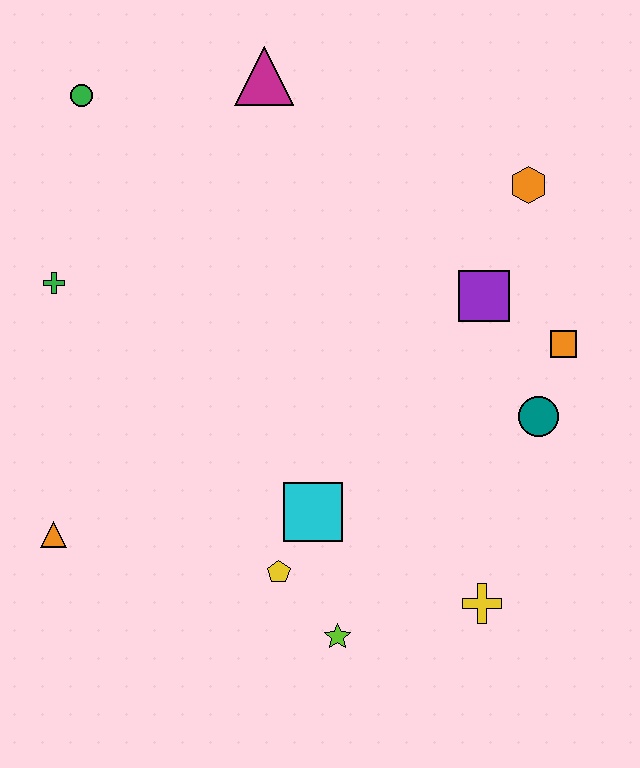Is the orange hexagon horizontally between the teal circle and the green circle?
Yes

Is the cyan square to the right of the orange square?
No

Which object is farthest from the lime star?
The green circle is farthest from the lime star.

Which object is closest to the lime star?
The yellow pentagon is closest to the lime star.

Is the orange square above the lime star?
Yes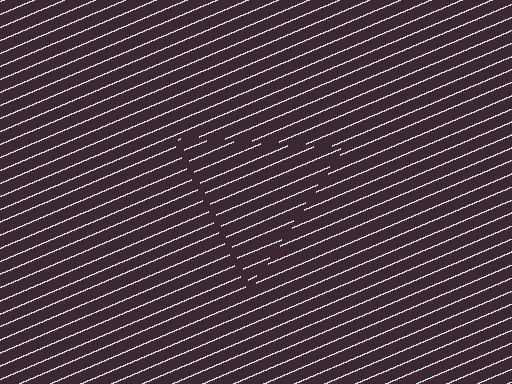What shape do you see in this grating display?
An illusory triangle. The interior of the shape contains the same grating, shifted by half a period — the contour is defined by the phase discontinuity where line-ends from the inner and outer gratings abut.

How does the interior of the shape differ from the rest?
The interior of the shape contains the same grating, shifted by half a period — the contour is defined by the phase discontinuity where line-ends from the inner and outer gratings abut.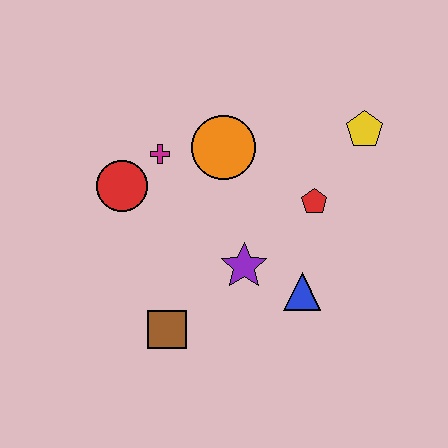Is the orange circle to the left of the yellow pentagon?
Yes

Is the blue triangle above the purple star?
No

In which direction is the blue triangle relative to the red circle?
The blue triangle is to the right of the red circle.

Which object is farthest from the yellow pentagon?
The brown square is farthest from the yellow pentagon.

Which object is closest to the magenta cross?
The red circle is closest to the magenta cross.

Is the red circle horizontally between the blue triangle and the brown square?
No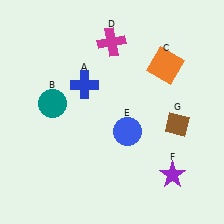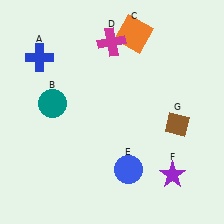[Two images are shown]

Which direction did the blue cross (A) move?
The blue cross (A) moved left.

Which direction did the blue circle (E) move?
The blue circle (E) moved down.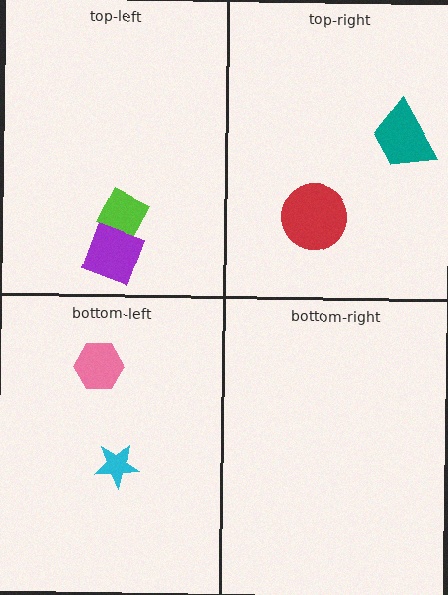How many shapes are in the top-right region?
2.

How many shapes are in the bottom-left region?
2.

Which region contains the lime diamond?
The top-left region.